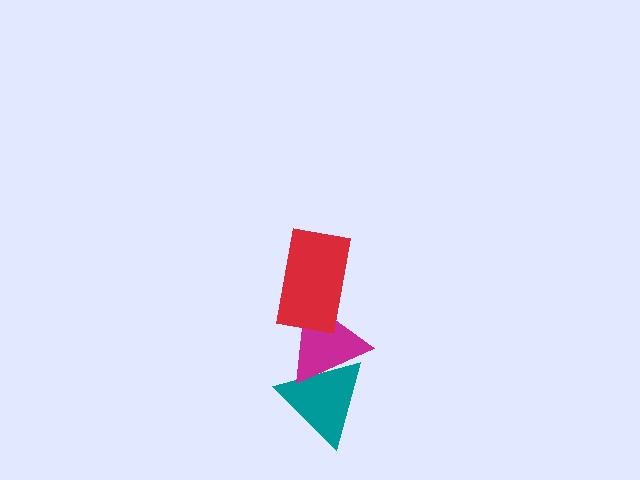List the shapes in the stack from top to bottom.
From top to bottom: the red rectangle, the magenta triangle, the teal triangle.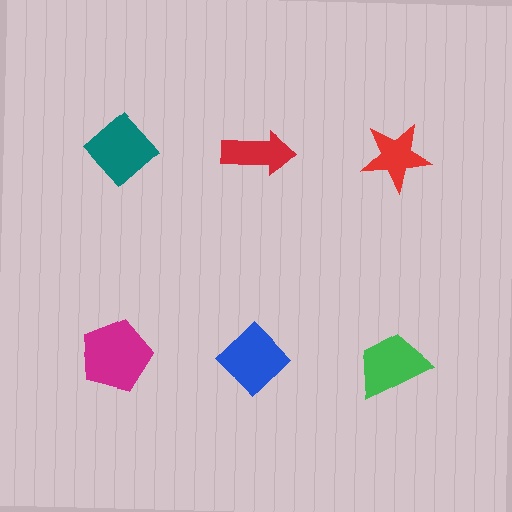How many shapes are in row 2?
3 shapes.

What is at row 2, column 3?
A green trapezoid.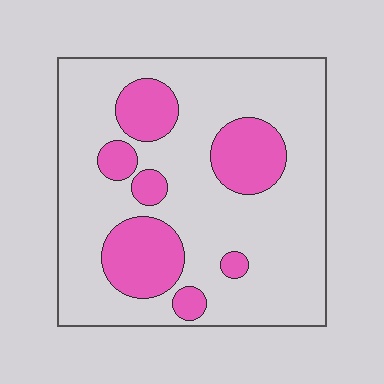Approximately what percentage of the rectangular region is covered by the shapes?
Approximately 25%.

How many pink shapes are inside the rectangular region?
7.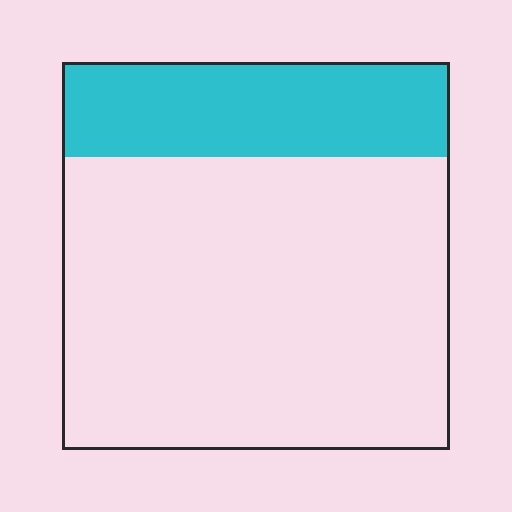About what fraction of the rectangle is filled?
About one quarter (1/4).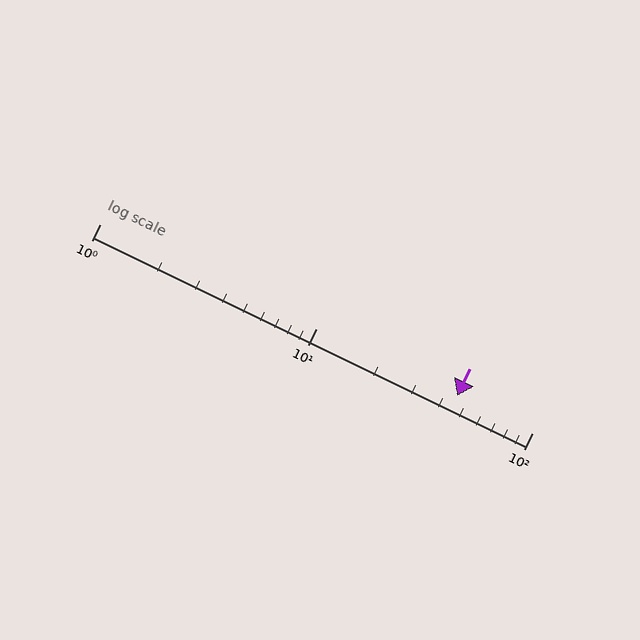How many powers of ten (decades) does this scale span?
The scale spans 2 decades, from 1 to 100.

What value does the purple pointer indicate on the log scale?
The pointer indicates approximately 45.